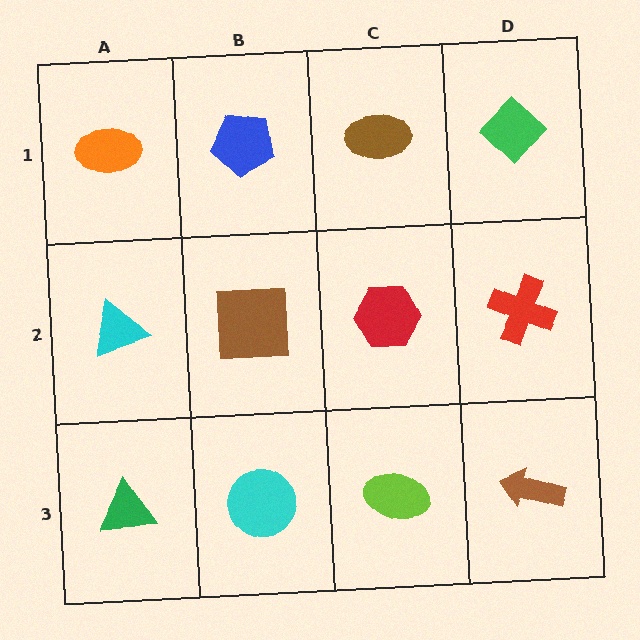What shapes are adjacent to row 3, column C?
A red hexagon (row 2, column C), a cyan circle (row 3, column B), a brown arrow (row 3, column D).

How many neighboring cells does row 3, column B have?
3.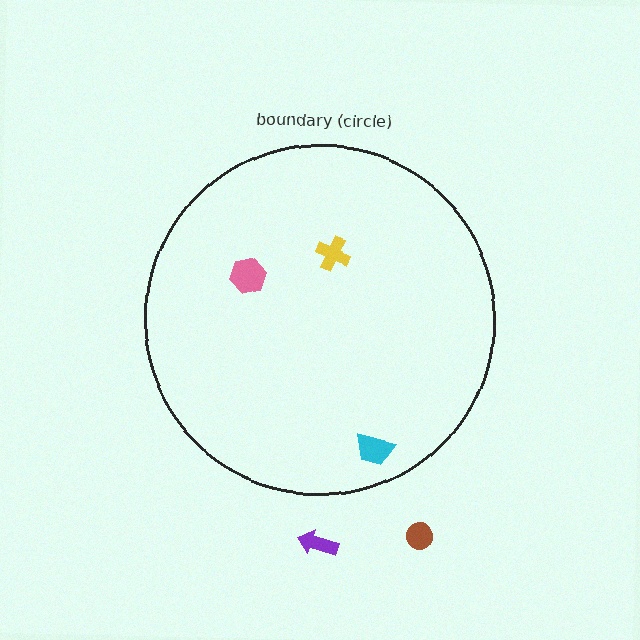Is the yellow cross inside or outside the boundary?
Inside.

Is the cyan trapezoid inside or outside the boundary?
Inside.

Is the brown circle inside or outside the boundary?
Outside.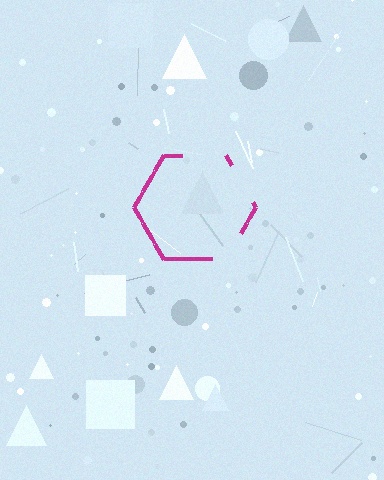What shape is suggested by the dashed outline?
The dashed outline suggests a hexagon.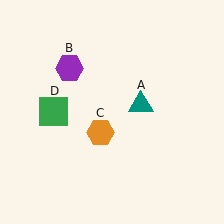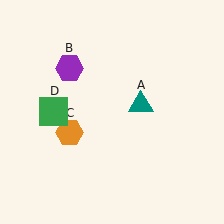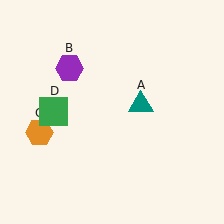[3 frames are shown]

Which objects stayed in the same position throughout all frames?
Teal triangle (object A) and purple hexagon (object B) and green square (object D) remained stationary.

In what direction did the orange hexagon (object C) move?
The orange hexagon (object C) moved left.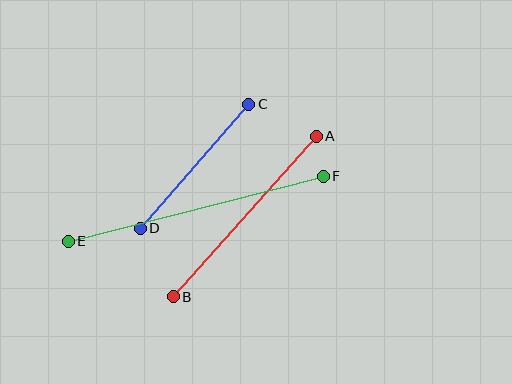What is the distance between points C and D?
The distance is approximately 165 pixels.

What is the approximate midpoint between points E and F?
The midpoint is at approximately (196, 209) pixels.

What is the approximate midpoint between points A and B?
The midpoint is at approximately (245, 216) pixels.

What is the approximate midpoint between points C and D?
The midpoint is at approximately (195, 166) pixels.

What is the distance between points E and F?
The distance is approximately 263 pixels.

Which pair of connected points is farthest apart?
Points E and F are farthest apart.